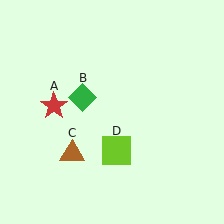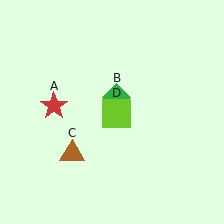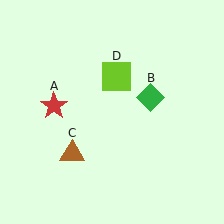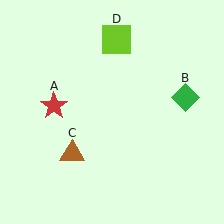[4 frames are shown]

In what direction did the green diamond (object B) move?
The green diamond (object B) moved right.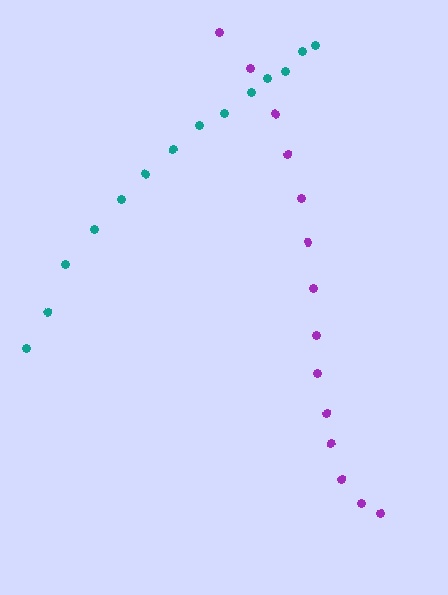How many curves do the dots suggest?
There are 2 distinct paths.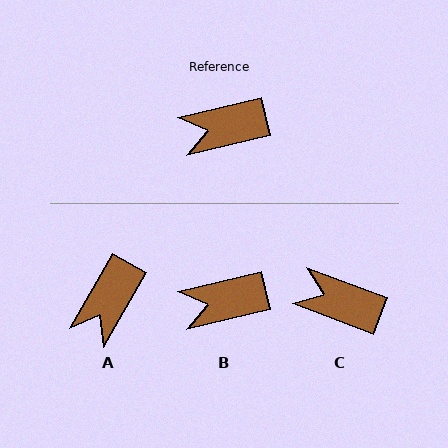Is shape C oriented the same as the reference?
No, it is off by about 34 degrees.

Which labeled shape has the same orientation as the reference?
B.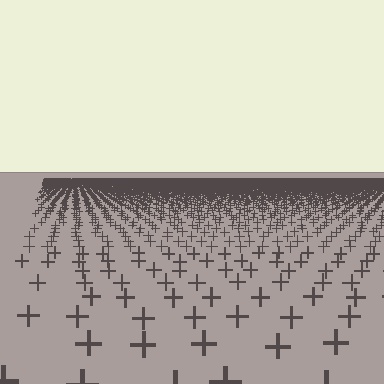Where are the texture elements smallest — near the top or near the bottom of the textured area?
Near the top.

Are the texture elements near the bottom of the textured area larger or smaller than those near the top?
Larger. Near the bottom, elements are closer to the viewer and appear at a bigger on-screen size.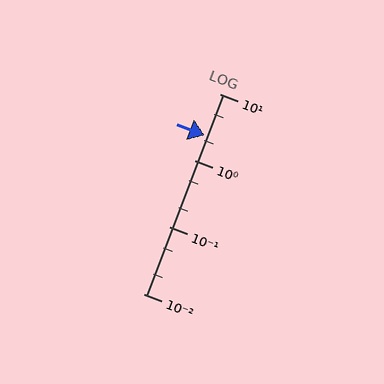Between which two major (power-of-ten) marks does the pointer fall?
The pointer is between 1 and 10.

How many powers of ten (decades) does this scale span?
The scale spans 3 decades, from 0.01 to 10.